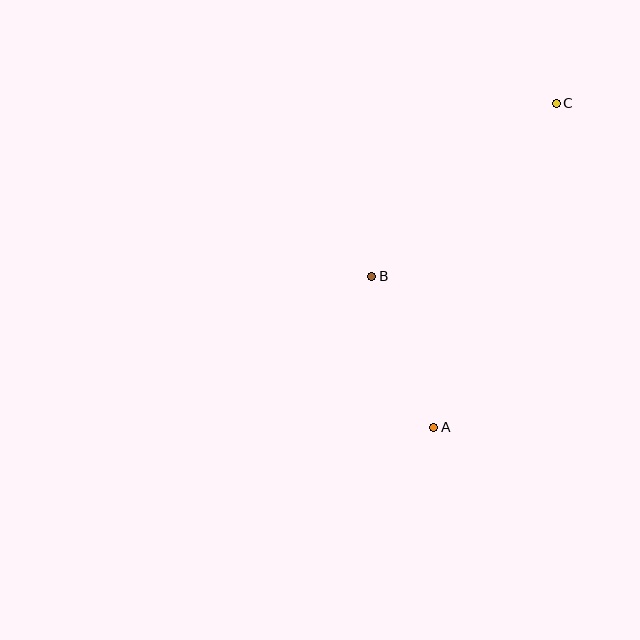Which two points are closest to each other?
Points A and B are closest to each other.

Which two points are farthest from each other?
Points A and C are farthest from each other.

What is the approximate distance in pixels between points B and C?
The distance between B and C is approximately 253 pixels.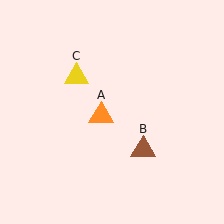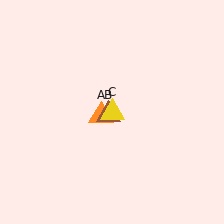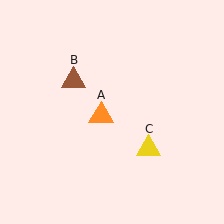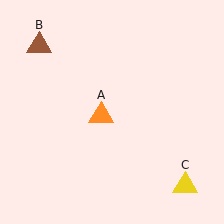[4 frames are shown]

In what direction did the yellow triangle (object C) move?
The yellow triangle (object C) moved down and to the right.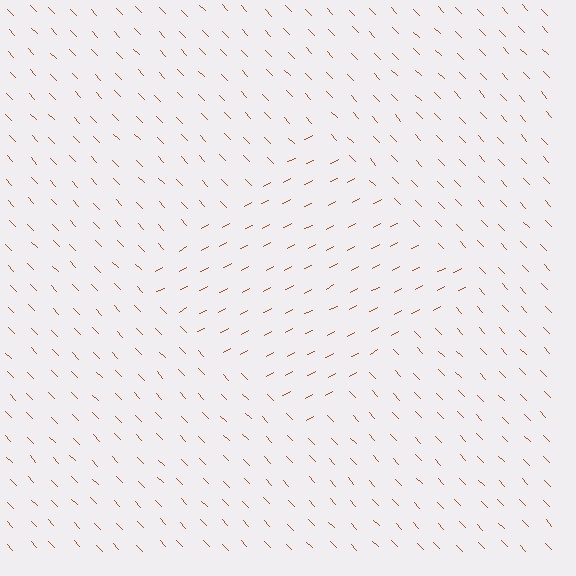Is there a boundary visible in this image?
Yes, there is a texture boundary formed by a change in line orientation.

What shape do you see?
I see a diamond.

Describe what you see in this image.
The image is filled with small brown line segments. A diamond region in the image has lines oriented differently from the surrounding lines, creating a visible texture boundary.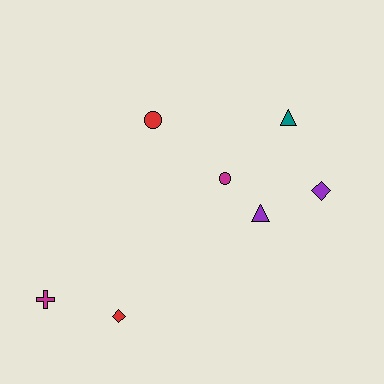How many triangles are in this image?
There are 2 triangles.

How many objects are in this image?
There are 7 objects.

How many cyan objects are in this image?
There are no cyan objects.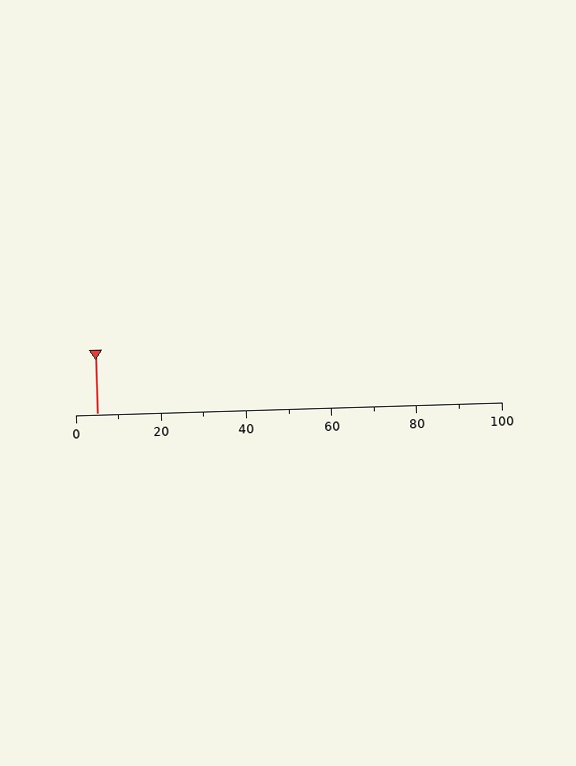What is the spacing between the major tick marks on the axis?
The major ticks are spaced 20 apart.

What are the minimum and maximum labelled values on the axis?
The axis runs from 0 to 100.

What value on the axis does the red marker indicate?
The marker indicates approximately 5.